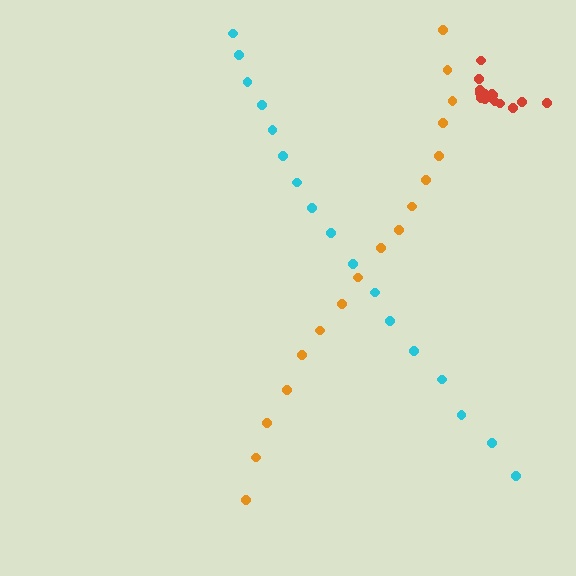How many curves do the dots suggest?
There are 3 distinct paths.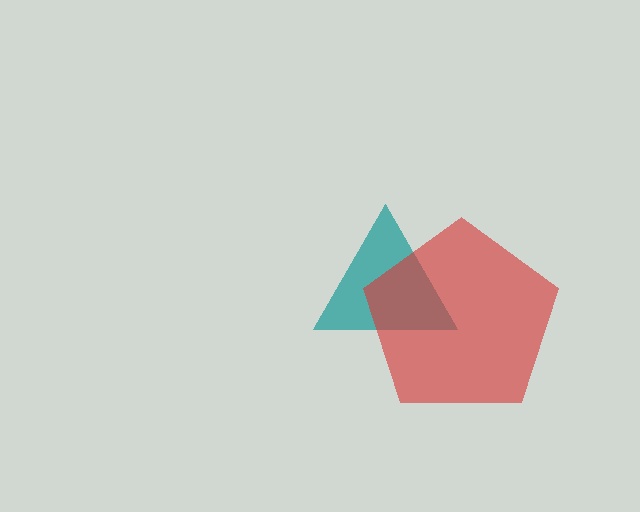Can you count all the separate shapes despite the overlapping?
Yes, there are 2 separate shapes.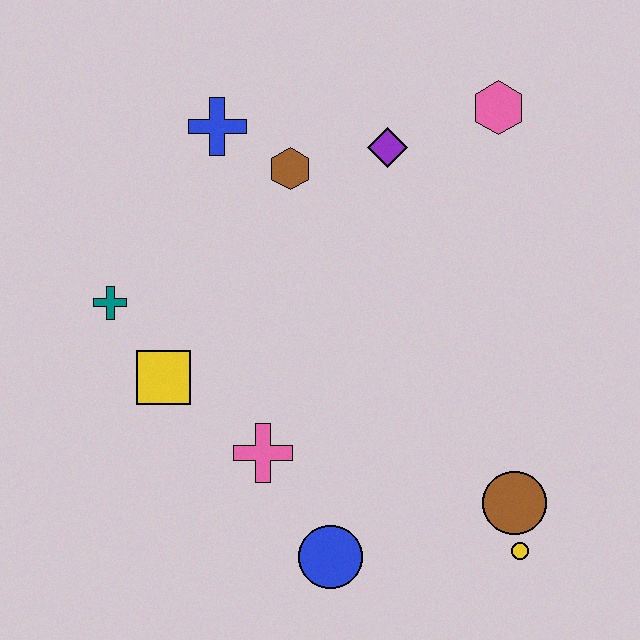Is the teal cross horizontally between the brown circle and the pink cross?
No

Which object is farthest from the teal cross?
The yellow circle is farthest from the teal cross.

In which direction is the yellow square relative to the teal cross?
The yellow square is below the teal cross.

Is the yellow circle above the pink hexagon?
No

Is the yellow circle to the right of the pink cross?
Yes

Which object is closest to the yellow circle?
The brown circle is closest to the yellow circle.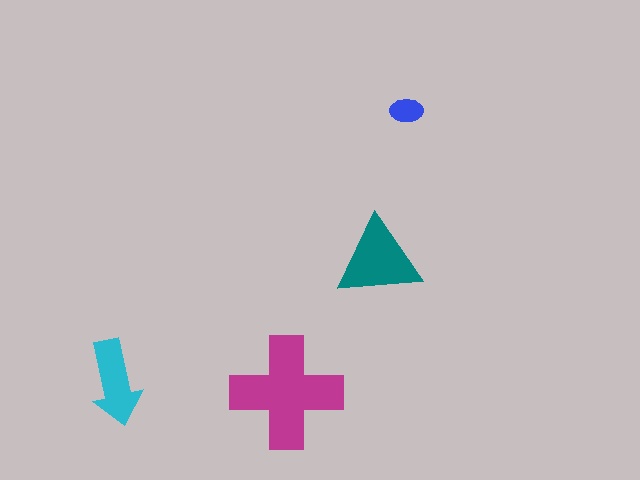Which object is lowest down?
The magenta cross is bottommost.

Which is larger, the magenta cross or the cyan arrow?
The magenta cross.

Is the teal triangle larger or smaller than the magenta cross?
Smaller.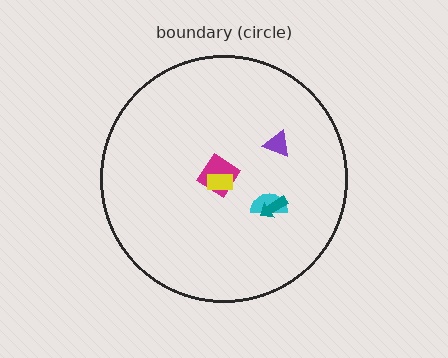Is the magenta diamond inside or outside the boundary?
Inside.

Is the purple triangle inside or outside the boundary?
Inside.